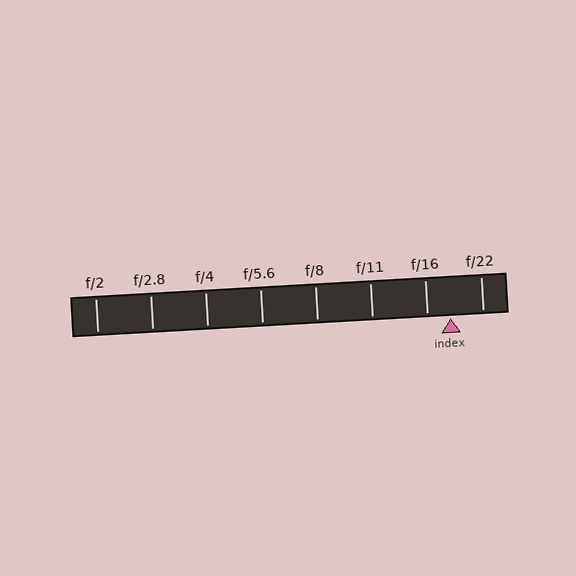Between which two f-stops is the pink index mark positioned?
The index mark is between f/16 and f/22.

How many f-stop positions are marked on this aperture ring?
There are 8 f-stop positions marked.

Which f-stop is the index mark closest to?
The index mark is closest to f/16.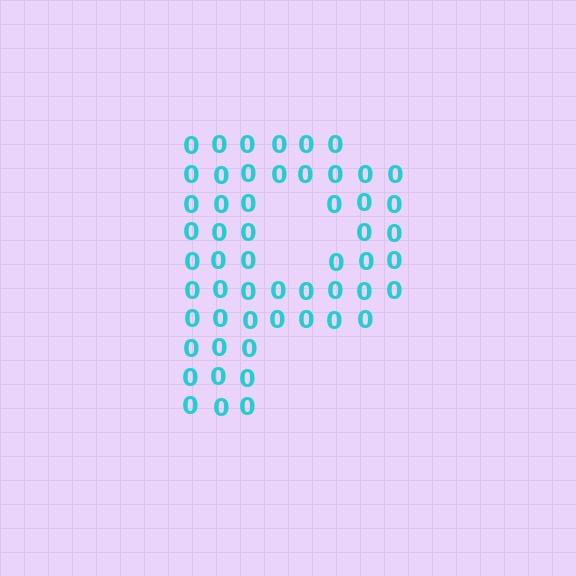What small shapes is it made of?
It is made of small digit 0's.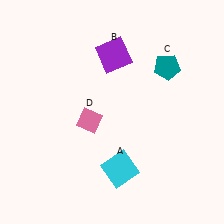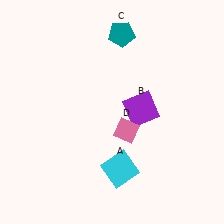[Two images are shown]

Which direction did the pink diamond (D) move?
The pink diamond (D) moved right.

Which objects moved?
The objects that moved are: the purple square (B), the teal pentagon (C), the pink diamond (D).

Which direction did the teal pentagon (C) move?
The teal pentagon (C) moved left.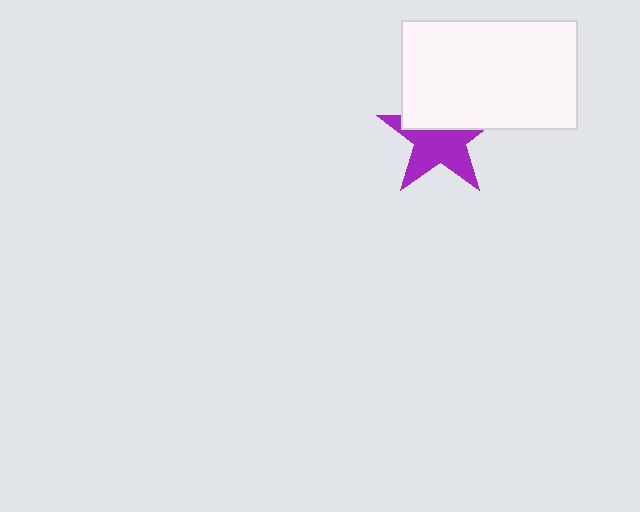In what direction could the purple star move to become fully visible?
The purple star could move down. That would shift it out from behind the white rectangle entirely.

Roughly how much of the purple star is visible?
About half of it is visible (roughly 61%).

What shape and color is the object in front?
The object in front is a white rectangle.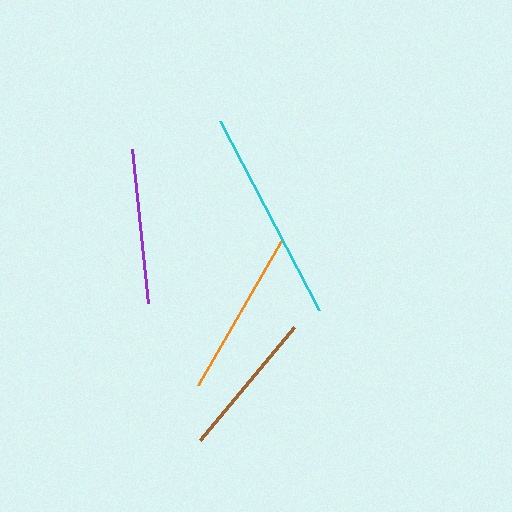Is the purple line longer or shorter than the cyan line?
The cyan line is longer than the purple line.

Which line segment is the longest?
The cyan line is the longest at approximately 214 pixels.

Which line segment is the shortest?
The brown line is the shortest at approximately 147 pixels.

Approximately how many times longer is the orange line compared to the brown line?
The orange line is approximately 1.1 times the length of the brown line.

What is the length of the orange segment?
The orange segment is approximately 166 pixels long.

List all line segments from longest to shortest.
From longest to shortest: cyan, orange, purple, brown.